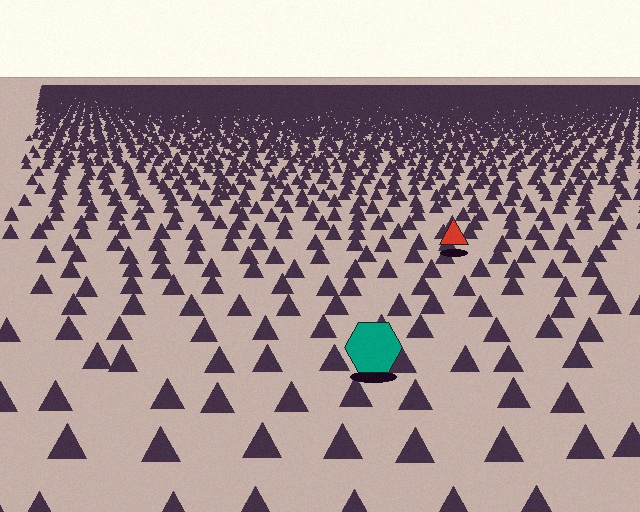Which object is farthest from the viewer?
The red triangle is farthest from the viewer. It appears smaller and the ground texture around it is denser.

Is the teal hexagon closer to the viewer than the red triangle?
Yes. The teal hexagon is closer — you can tell from the texture gradient: the ground texture is coarser near it.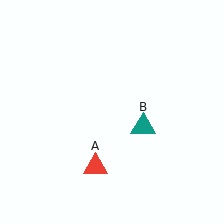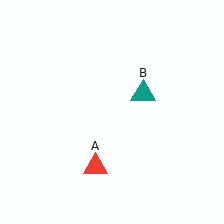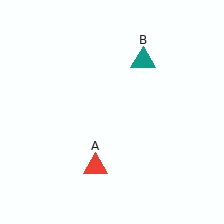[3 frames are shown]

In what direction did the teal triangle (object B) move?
The teal triangle (object B) moved up.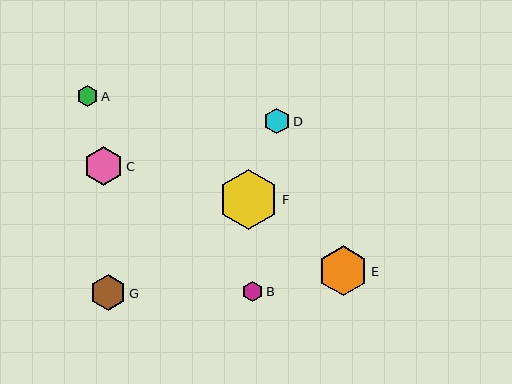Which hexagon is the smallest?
Hexagon B is the smallest with a size of approximately 20 pixels.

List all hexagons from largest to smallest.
From largest to smallest: F, E, C, G, D, A, B.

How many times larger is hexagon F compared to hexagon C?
Hexagon F is approximately 1.5 times the size of hexagon C.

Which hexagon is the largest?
Hexagon F is the largest with a size of approximately 60 pixels.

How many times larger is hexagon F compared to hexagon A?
Hexagon F is approximately 2.9 times the size of hexagon A.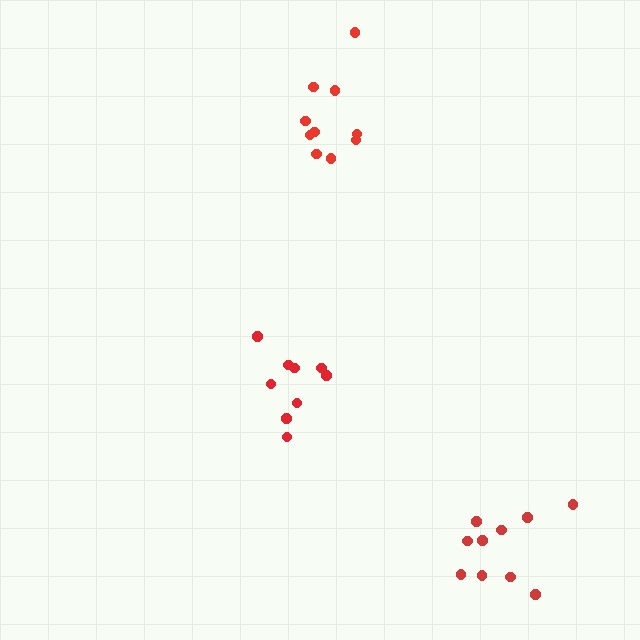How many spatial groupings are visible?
There are 3 spatial groupings.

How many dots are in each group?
Group 1: 9 dots, Group 2: 10 dots, Group 3: 10 dots (29 total).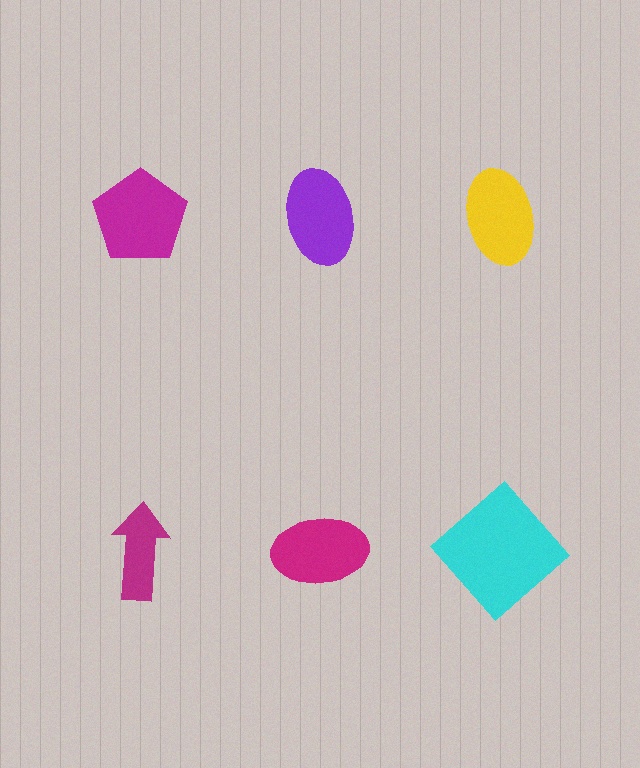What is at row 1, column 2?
A purple ellipse.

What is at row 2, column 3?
A cyan diamond.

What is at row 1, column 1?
A magenta pentagon.